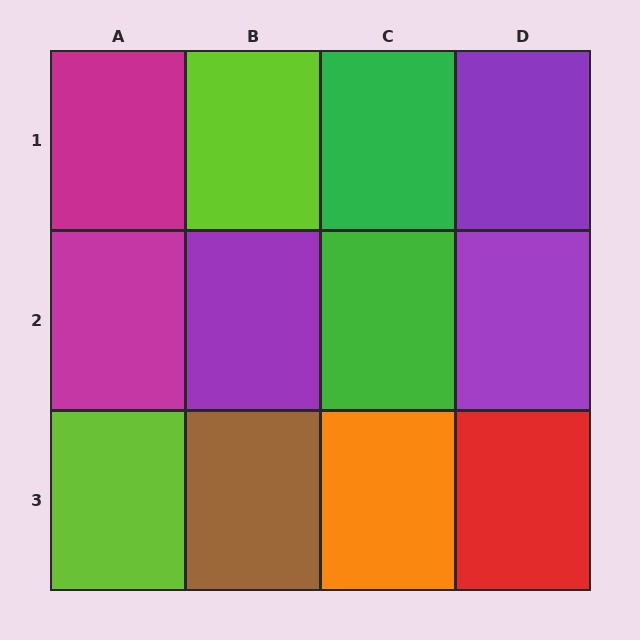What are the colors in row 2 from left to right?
Magenta, purple, green, purple.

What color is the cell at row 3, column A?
Lime.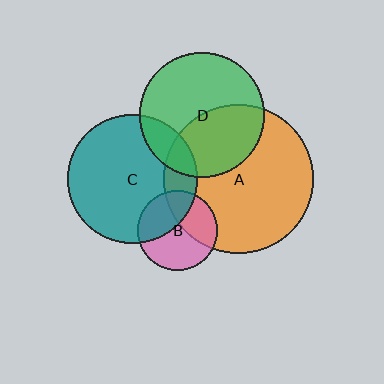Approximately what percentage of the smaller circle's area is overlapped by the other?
Approximately 35%.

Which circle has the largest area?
Circle A (orange).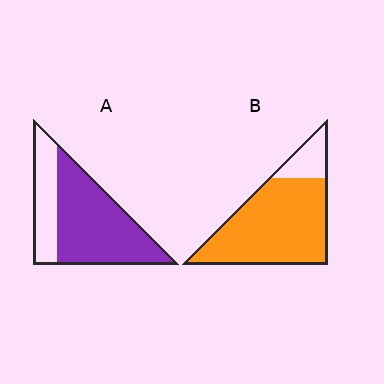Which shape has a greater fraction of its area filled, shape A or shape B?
Shape B.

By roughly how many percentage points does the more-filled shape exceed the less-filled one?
By roughly 15 percentage points (B over A).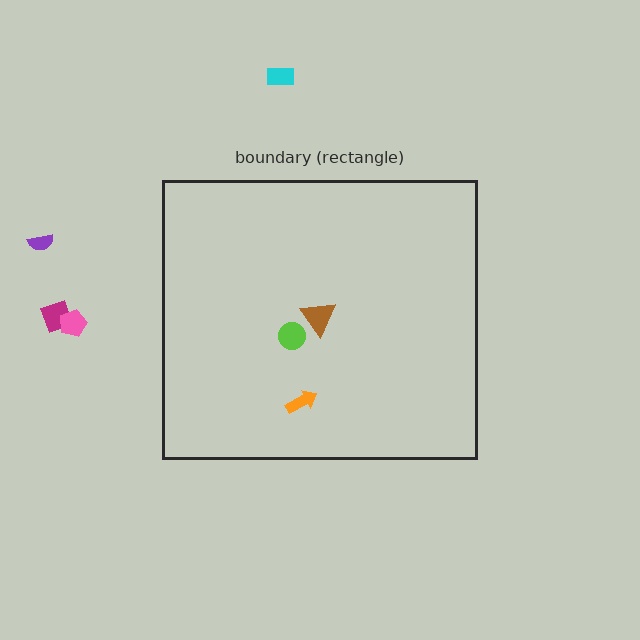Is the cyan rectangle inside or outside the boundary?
Outside.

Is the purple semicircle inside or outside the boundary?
Outside.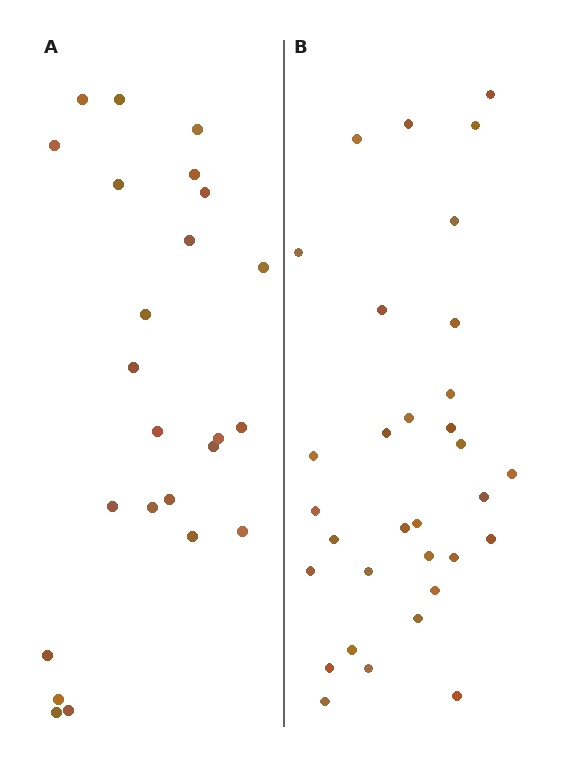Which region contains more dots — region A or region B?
Region B (the right region) has more dots.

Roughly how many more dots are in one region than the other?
Region B has roughly 8 or so more dots than region A.